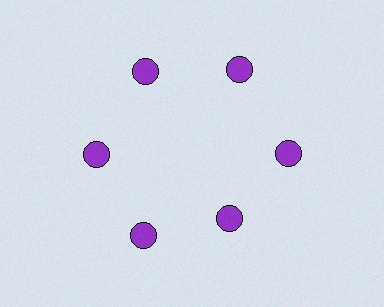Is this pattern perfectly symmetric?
No. The 6 purple circles are arranged in a ring, but one element near the 5 o'clock position is pulled inward toward the center, breaking the 6-fold rotational symmetry.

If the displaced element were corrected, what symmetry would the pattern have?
It would have 6-fold rotational symmetry — the pattern would map onto itself every 60 degrees.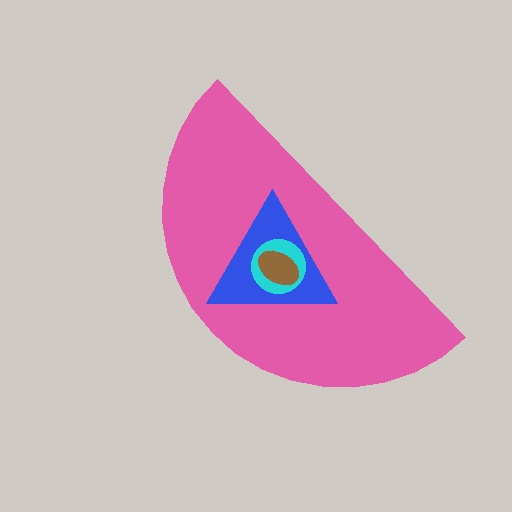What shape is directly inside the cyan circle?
The brown ellipse.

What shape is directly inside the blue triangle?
The cyan circle.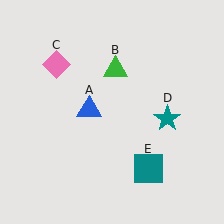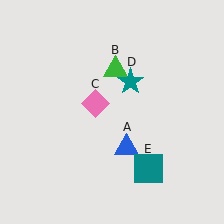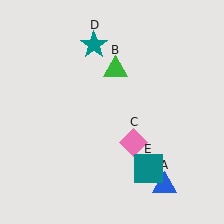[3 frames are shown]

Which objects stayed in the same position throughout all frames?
Green triangle (object B) and teal square (object E) remained stationary.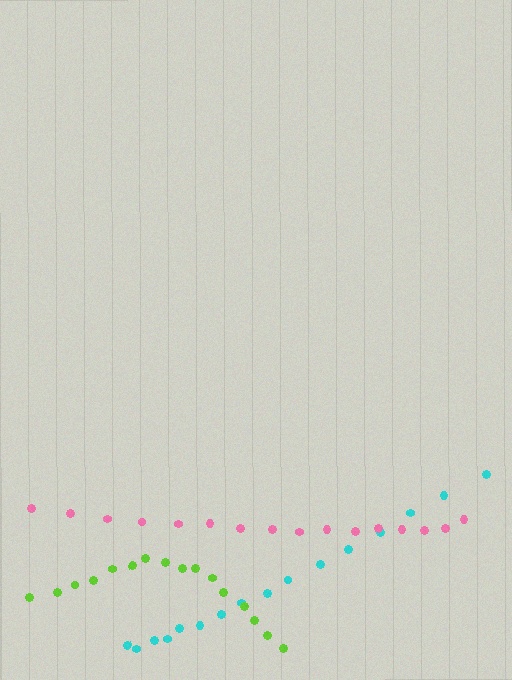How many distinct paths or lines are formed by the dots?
There are 3 distinct paths.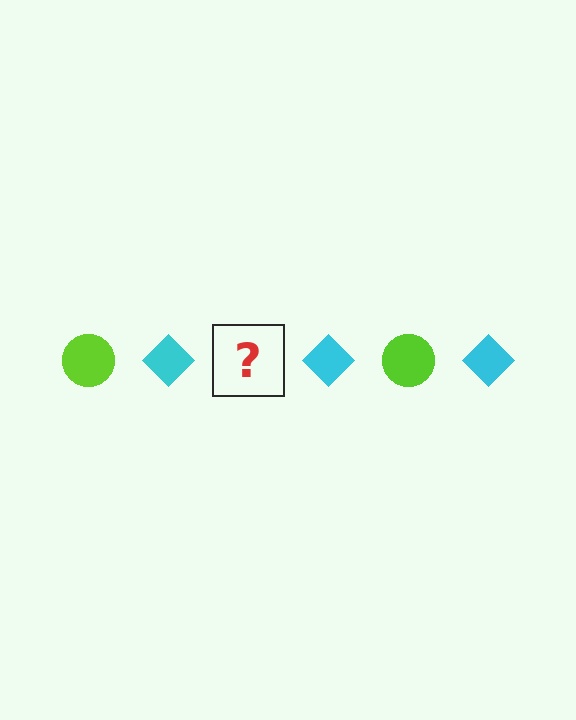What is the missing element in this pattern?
The missing element is a lime circle.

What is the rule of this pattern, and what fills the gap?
The rule is that the pattern alternates between lime circle and cyan diamond. The gap should be filled with a lime circle.